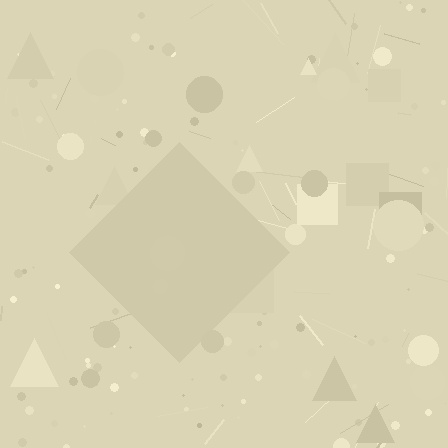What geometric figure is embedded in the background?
A diamond is embedded in the background.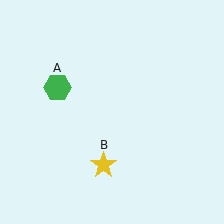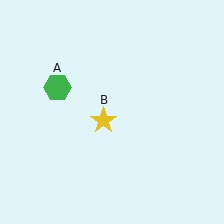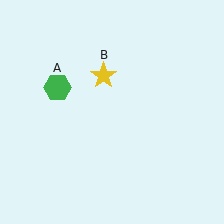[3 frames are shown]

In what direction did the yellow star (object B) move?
The yellow star (object B) moved up.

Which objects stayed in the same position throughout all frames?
Green hexagon (object A) remained stationary.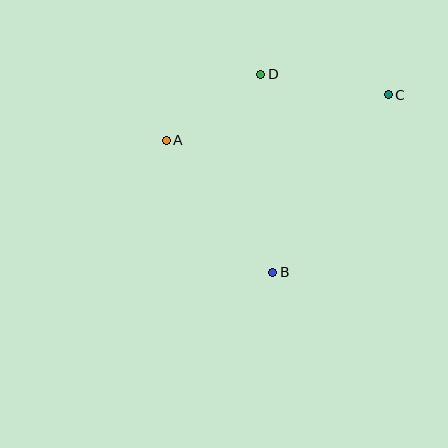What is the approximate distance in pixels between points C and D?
The distance between C and D is approximately 129 pixels.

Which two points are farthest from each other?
Points A and C are farthest from each other.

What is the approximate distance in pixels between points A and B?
The distance between A and B is approximately 170 pixels.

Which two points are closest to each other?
Points A and D are closest to each other.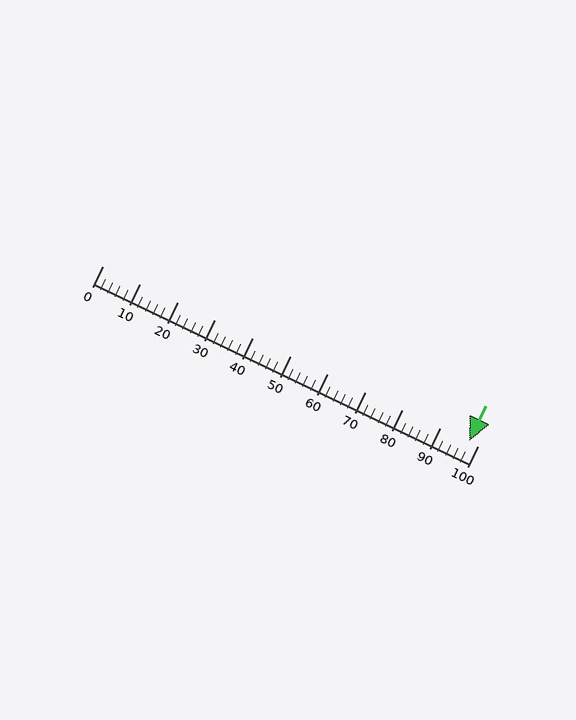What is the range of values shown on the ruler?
The ruler shows values from 0 to 100.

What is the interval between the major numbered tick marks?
The major tick marks are spaced 10 units apart.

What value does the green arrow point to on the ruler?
The green arrow points to approximately 98.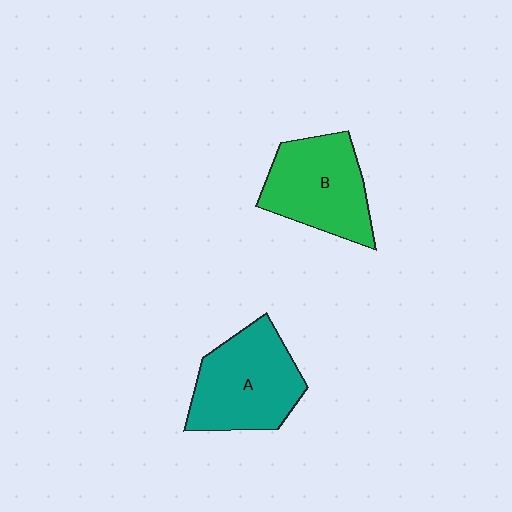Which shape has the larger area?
Shape A (teal).